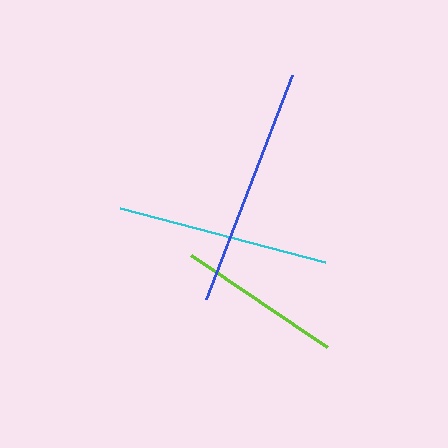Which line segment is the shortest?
The lime line is the shortest at approximately 164 pixels.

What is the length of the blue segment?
The blue segment is approximately 240 pixels long.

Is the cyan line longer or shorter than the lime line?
The cyan line is longer than the lime line.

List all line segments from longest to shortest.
From longest to shortest: blue, cyan, lime.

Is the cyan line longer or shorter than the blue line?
The blue line is longer than the cyan line.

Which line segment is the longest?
The blue line is the longest at approximately 240 pixels.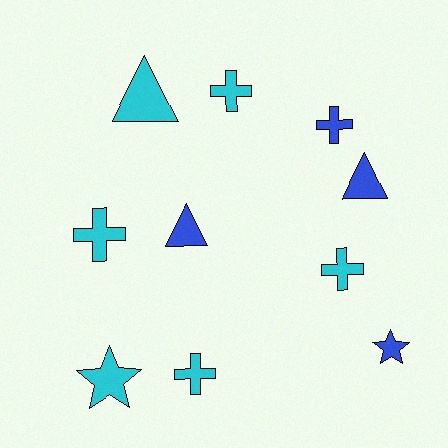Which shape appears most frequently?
Cross, with 5 objects.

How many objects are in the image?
There are 10 objects.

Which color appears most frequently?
Cyan, with 6 objects.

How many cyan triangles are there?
There is 1 cyan triangle.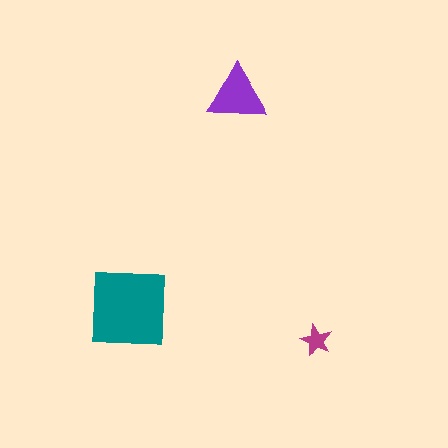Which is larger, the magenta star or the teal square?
The teal square.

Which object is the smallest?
The magenta star.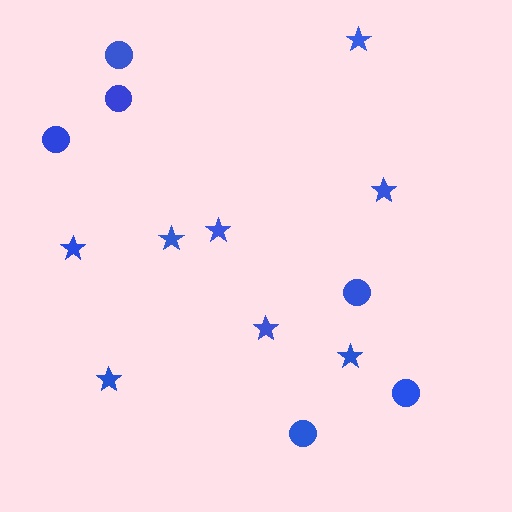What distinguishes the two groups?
There are 2 groups: one group of circles (6) and one group of stars (8).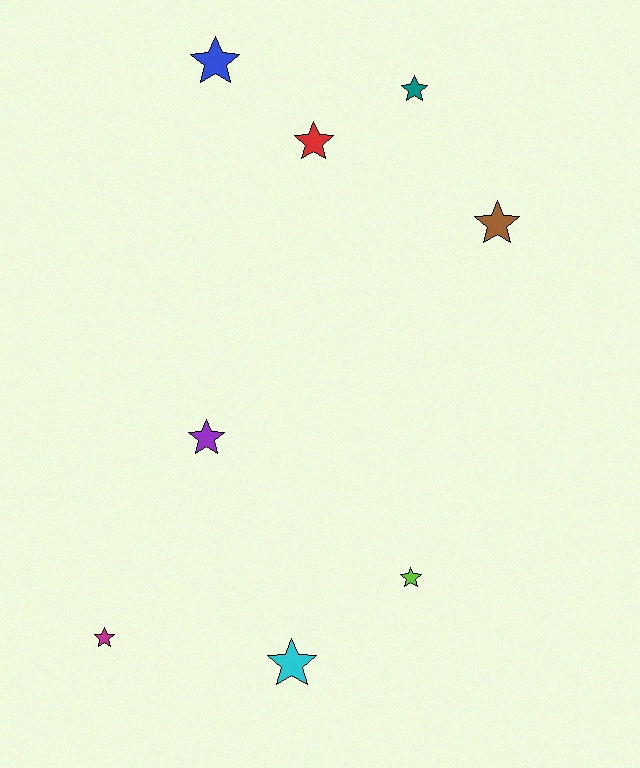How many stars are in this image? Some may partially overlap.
There are 8 stars.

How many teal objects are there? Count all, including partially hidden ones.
There is 1 teal object.